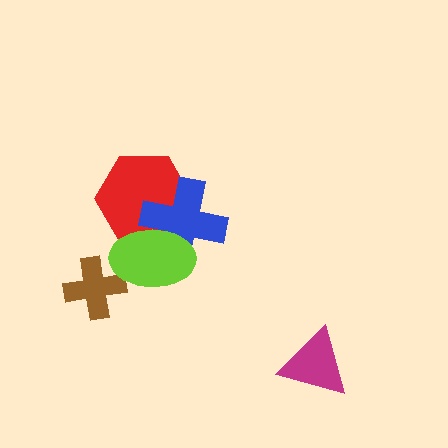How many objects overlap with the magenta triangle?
0 objects overlap with the magenta triangle.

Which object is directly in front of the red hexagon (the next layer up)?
The blue cross is directly in front of the red hexagon.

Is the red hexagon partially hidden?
Yes, it is partially covered by another shape.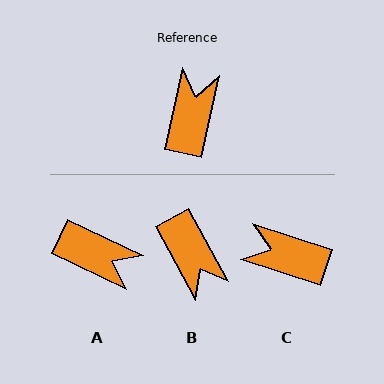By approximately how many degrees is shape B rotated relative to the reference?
Approximately 139 degrees clockwise.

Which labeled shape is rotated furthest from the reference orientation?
B, about 139 degrees away.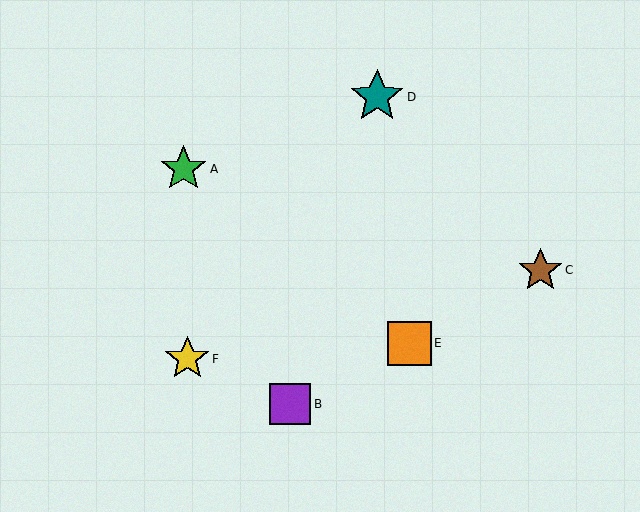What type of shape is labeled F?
Shape F is a yellow star.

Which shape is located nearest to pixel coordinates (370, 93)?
The teal star (labeled D) at (377, 97) is nearest to that location.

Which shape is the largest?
The teal star (labeled D) is the largest.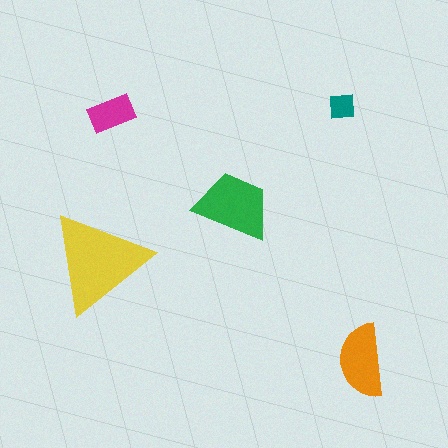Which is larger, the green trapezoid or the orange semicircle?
The green trapezoid.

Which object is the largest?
The yellow triangle.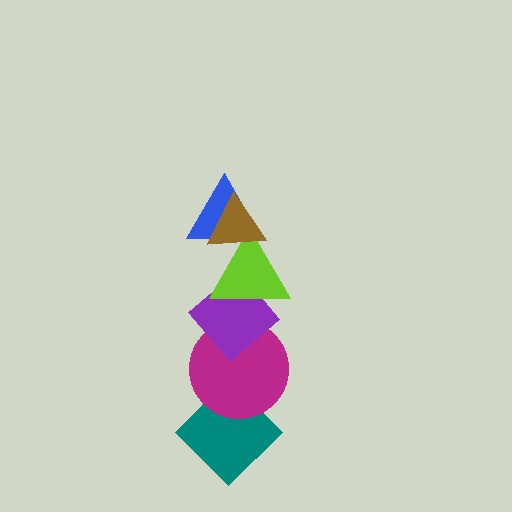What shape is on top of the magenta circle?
The purple diamond is on top of the magenta circle.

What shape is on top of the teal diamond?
The magenta circle is on top of the teal diamond.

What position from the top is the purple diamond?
The purple diamond is 4th from the top.